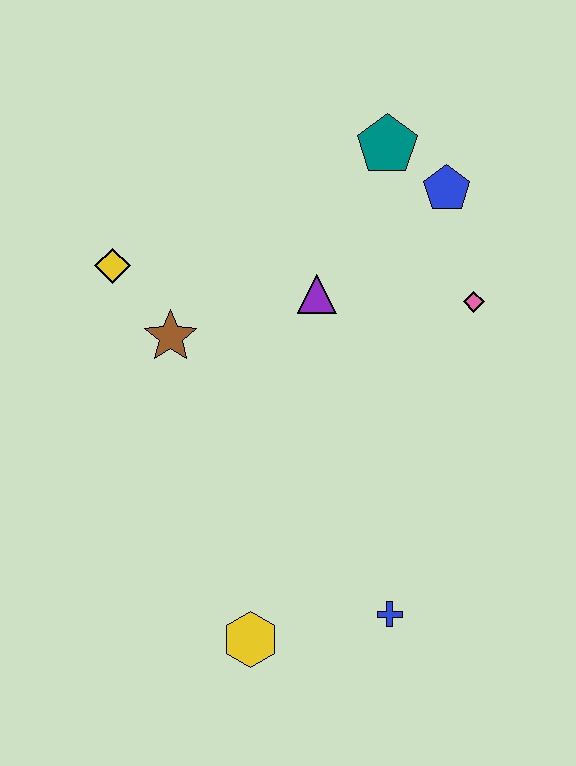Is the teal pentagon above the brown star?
Yes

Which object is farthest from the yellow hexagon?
The teal pentagon is farthest from the yellow hexagon.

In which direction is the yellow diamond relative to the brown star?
The yellow diamond is above the brown star.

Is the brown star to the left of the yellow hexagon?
Yes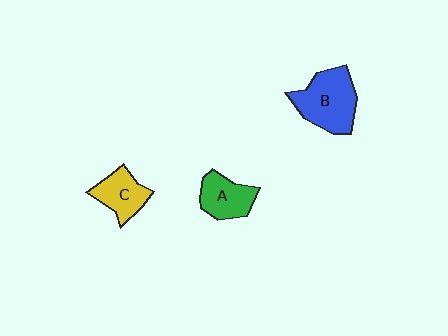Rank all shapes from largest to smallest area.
From largest to smallest: B (blue), A (green), C (yellow).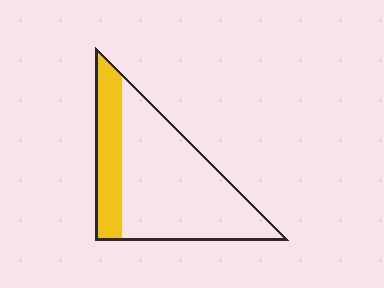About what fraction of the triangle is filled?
About one quarter (1/4).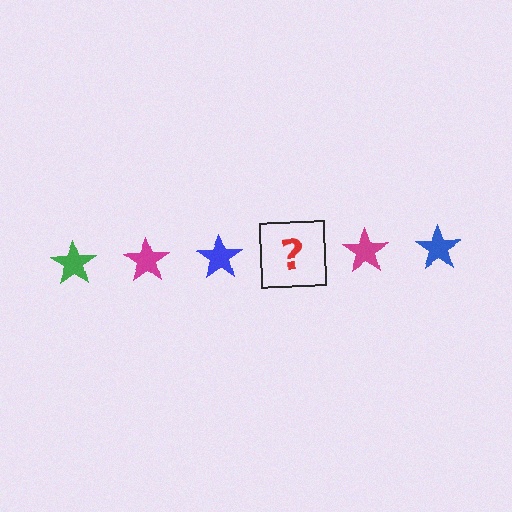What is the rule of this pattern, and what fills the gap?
The rule is that the pattern cycles through green, magenta, blue stars. The gap should be filled with a green star.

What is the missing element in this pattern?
The missing element is a green star.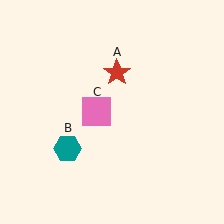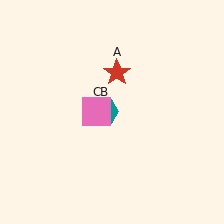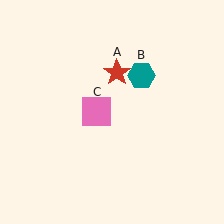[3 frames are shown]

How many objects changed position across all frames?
1 object changed position: teal hexagon (object B).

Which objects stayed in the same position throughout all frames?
Red star (object A) and pink square (object C) remained stationary.